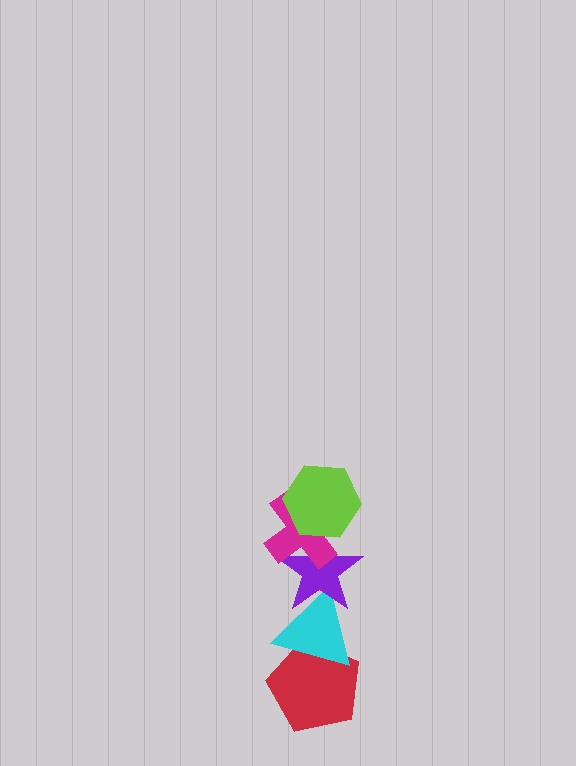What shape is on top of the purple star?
The magenta cross is on top of the purple star.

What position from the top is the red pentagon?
The red pentagon is 5th from the top.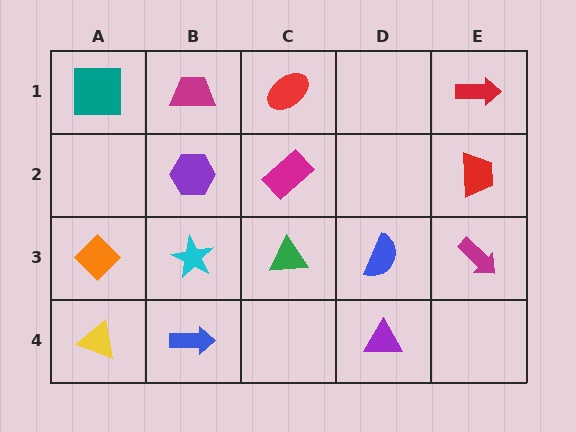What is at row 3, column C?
A green triangle.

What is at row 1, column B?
A magenta trapezoid.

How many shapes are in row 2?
3 shapes.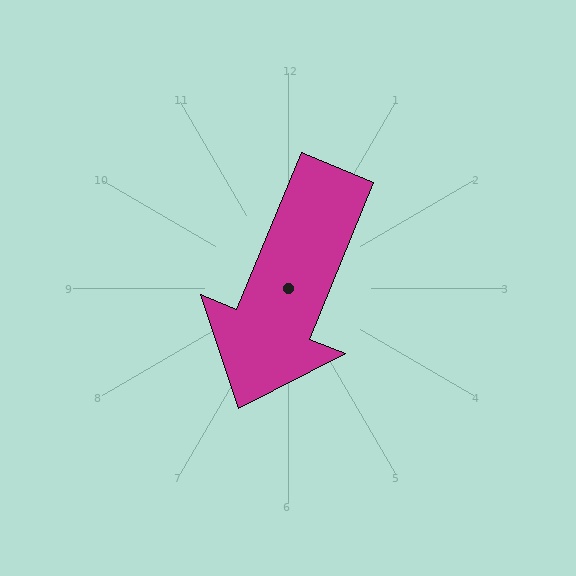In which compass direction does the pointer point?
South.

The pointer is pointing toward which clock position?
Roughly 7 o'clock.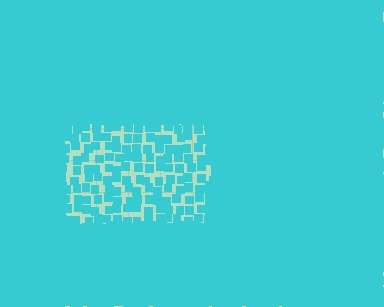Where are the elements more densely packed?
The elements are more densely packed outside the rectangle boundary.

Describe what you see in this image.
The image contains small cyan elements arranged at two different densities. A rectangle-shaped region is visible where the elements are less densely packed than the surrounding area.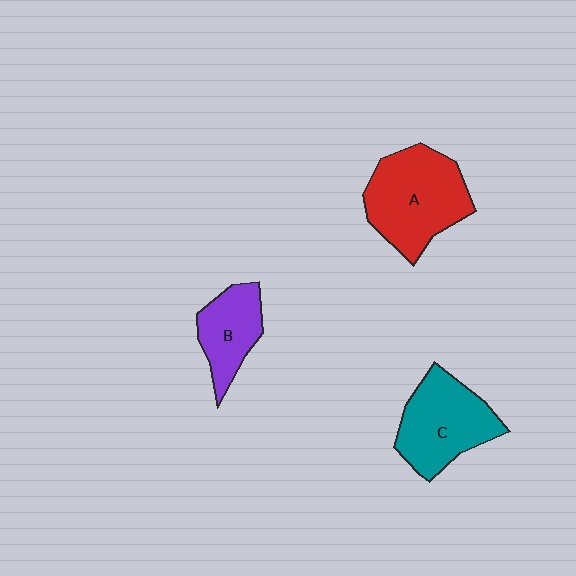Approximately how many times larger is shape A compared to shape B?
Approximately 1.7 times.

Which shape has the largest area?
Shape A (red).